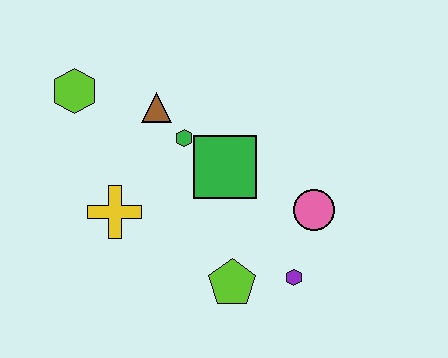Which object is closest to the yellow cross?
The green hexagon is closest to the yellow cross.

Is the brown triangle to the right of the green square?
No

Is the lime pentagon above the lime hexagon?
No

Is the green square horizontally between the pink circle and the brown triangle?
Yes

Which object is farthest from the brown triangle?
The purple hexagon is farthest from the brown triangle.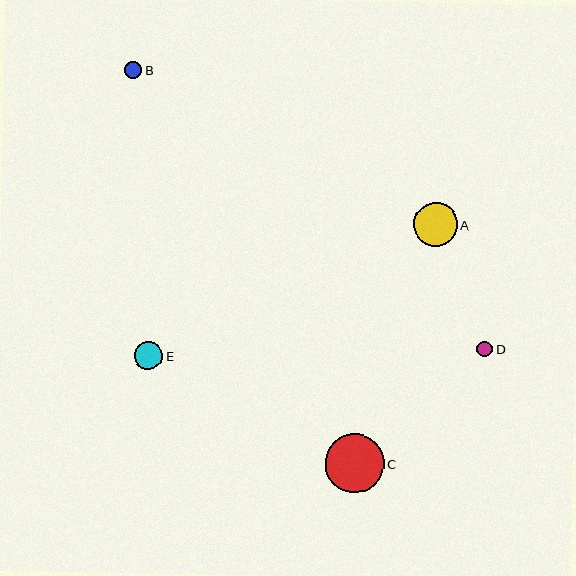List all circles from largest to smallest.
From largest to smallest: C, A, E, B, D.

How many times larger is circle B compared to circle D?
Circle B is approximately 1.1 times the size of circle D.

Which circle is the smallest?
Circle D is the smallest with a size of approximately 16 pixels.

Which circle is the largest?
Circle C is the largest with a size of approximately 59 pixels.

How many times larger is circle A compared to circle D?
Circle A is approximately 2.8 times the size of circle D.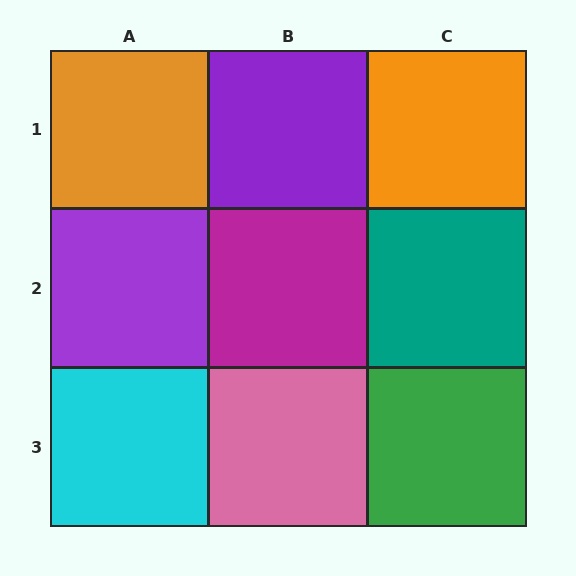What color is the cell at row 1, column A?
Orange.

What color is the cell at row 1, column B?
Purple.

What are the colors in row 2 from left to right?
Purple, magenta, teal.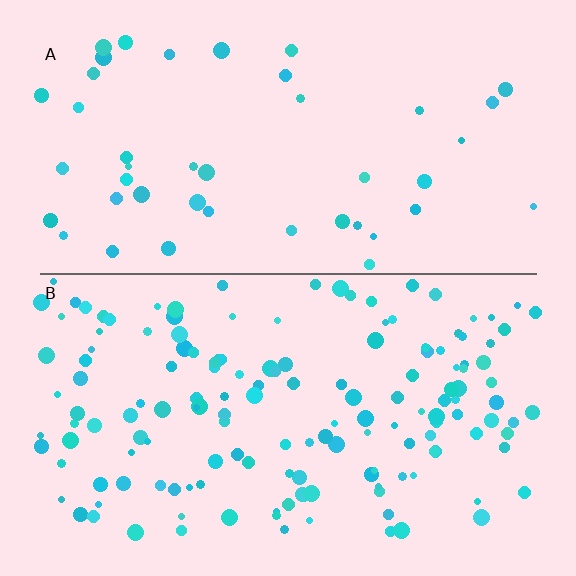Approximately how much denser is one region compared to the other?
Approximately 3.5× — region B over region A.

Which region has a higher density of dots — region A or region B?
B (the bottom).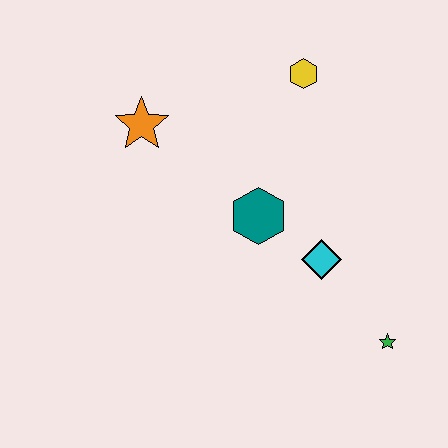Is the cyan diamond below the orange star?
Yes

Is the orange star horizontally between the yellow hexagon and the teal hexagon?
No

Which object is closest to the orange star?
The teal hexagon is closest to the orange star.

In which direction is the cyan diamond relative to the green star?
The cyan diamond is above the green star.